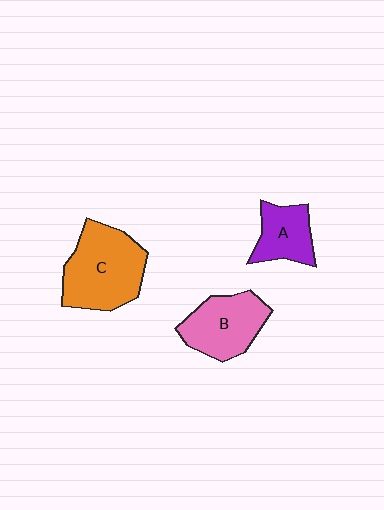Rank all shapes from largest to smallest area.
From largest to smallest: C (orange), B (pink), A (purple).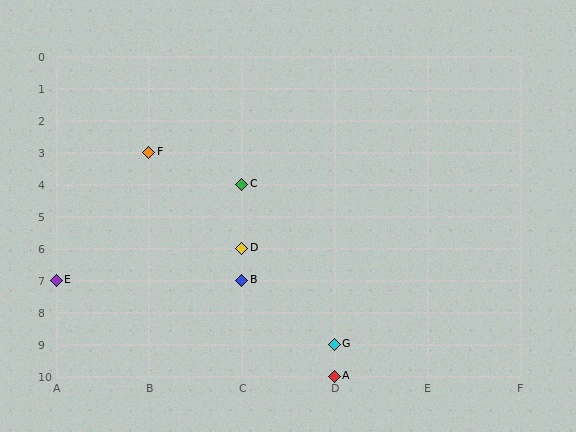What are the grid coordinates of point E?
Point E is at grid coordinates (A, 7).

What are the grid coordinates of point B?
Point B is at grid coordinates (C, 7).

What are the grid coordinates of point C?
Point C is at grid coordinates (C, 4).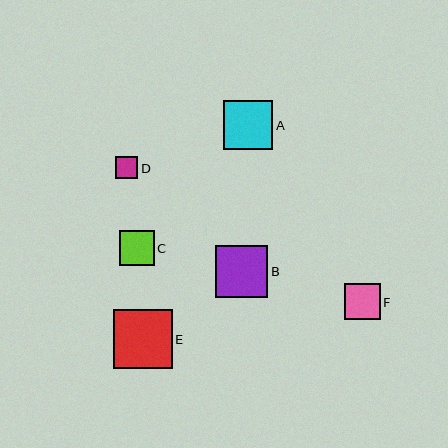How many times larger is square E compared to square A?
Square E is approximately 1.2 times the size of square A.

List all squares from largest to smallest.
From largest to smallest: E, B, A, F, C, D.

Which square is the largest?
Square E is the largest with a size of approximately 59 pixels.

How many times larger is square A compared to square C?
Square A is approximately 1.4 times the size of square C.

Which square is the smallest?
Square D is the smallest with a size of approximately 22 pixels.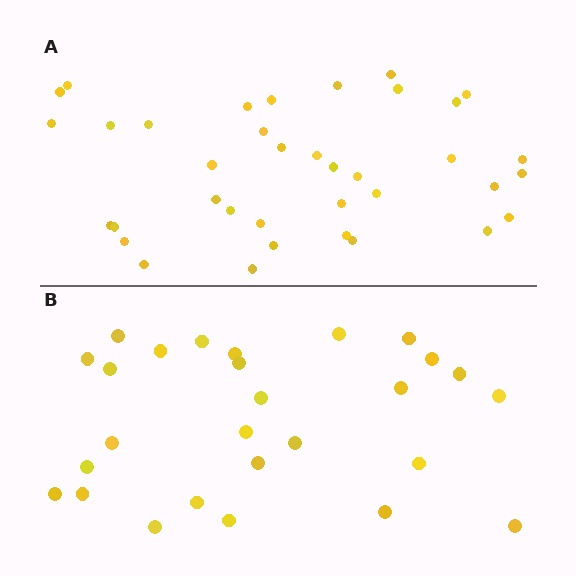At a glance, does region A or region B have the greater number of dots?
Region A (the top region) has more dots.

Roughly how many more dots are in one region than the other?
Region A has roughly 10 or so more dots than region B.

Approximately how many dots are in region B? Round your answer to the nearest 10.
About 30 dots. (The exact count is 27, which rounds to 30.)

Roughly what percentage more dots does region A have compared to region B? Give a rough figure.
About 35% more.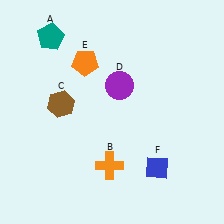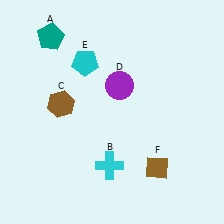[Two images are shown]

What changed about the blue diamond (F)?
In Image 1, F is blue. In Image 2, it changed to brown.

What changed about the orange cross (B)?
In Image 1, B is orange. In Image 2, it changed to cyan.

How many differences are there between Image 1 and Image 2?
There are 3 differences between the two images.